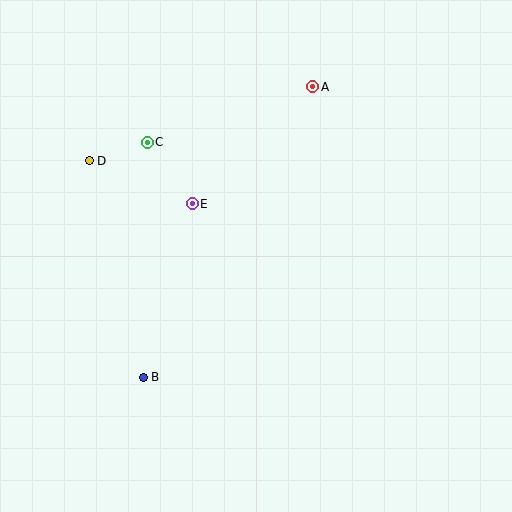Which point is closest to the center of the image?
Point E at (192, 204) is closest to the center.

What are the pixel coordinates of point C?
Point C is at (147, 142).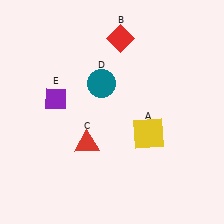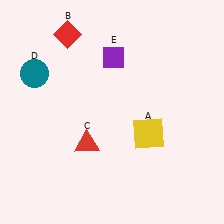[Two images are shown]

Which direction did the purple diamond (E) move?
The purple diamond (E) moved right.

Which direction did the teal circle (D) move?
The teal circle (D) moved left.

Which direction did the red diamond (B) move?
The red diamond (B) moved left.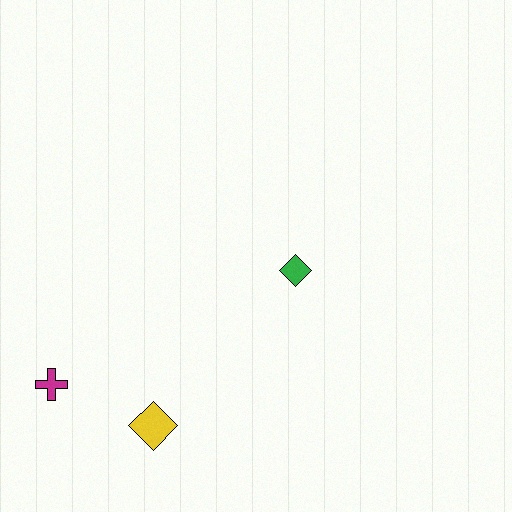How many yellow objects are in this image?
There is 1 yellow object.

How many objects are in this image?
There are 3 objects.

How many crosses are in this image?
There is 1 cross.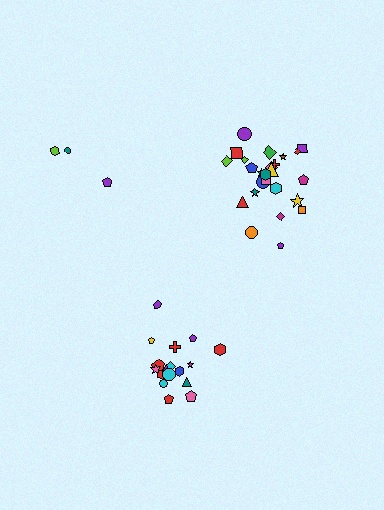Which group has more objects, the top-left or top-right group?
The top-right group.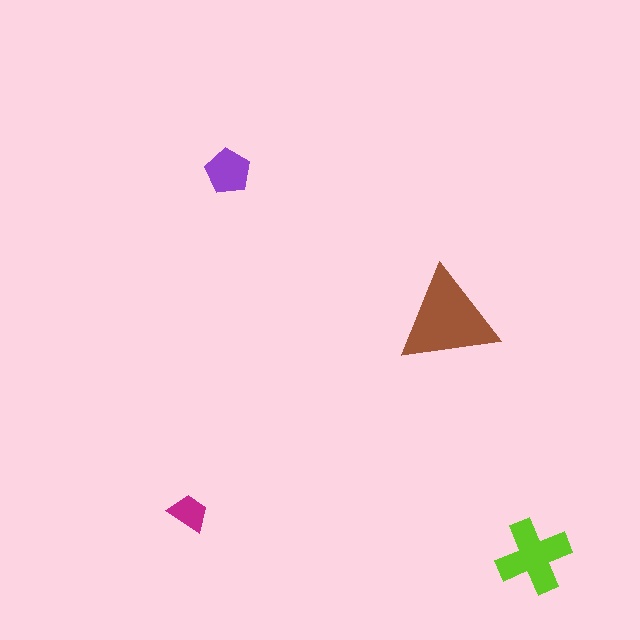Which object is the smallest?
The magenta trapezoid.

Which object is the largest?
The brown triangle.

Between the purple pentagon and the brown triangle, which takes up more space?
The brown triangle.